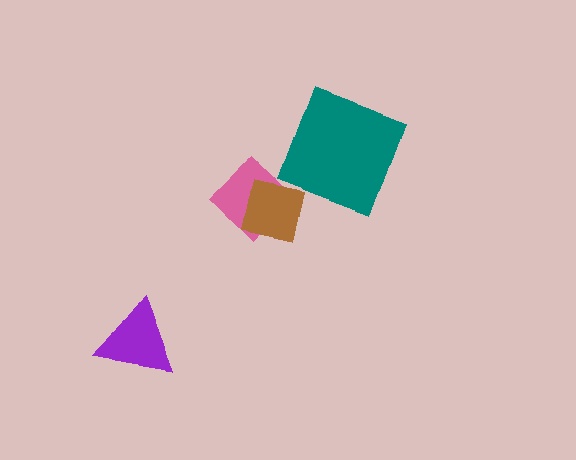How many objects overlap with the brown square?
1 object overlaps with the brown square.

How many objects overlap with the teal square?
0 objects overlap with the teal square.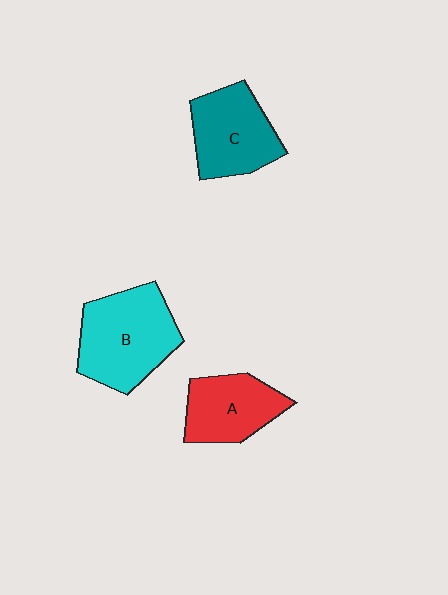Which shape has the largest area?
Shape B (cyan).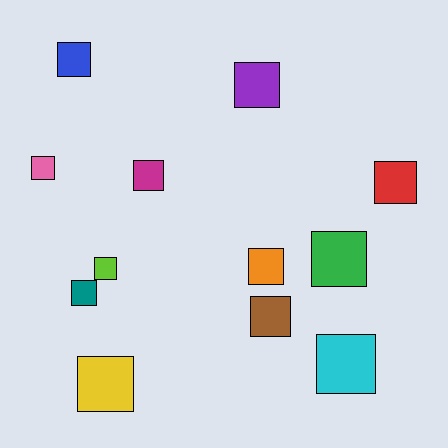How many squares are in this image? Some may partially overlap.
There are 12 squares.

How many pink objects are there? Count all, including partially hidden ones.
There is 1 pink object.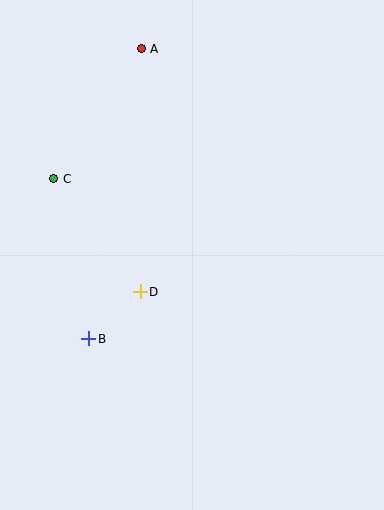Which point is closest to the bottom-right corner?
Point D is closest to the bottom-right corner.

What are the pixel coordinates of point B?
Point B is at (89, 339).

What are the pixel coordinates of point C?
Point C is at (54, 179).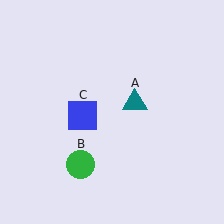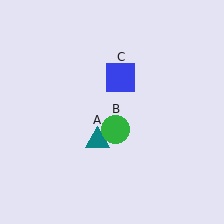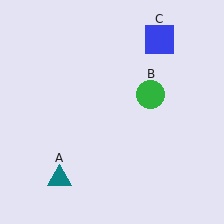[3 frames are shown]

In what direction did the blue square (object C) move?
The blue square (object C) moved up and to the right.